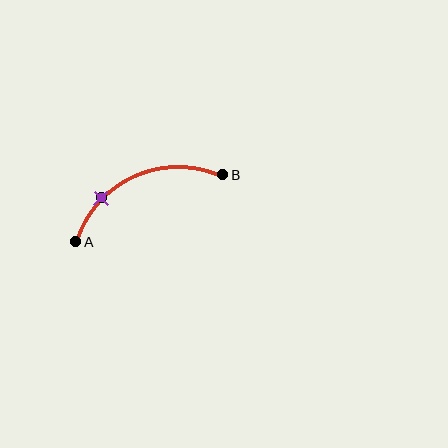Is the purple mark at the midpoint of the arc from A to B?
No. The purple mark lies on the arc but is closer to endpoint A. The arc midpoint would be at the point on the curve equidistant along the arc from both A and B.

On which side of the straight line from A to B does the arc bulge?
The arc bulges above the straight line connecting A and B.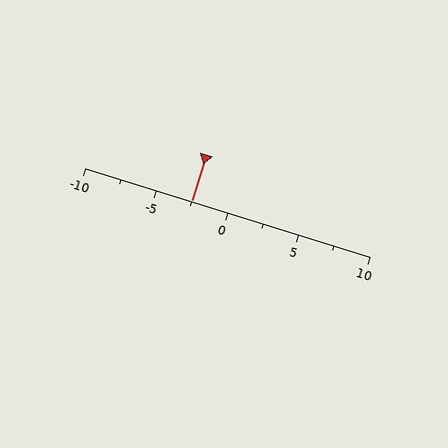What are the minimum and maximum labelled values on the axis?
The axis runs from -10 to 10.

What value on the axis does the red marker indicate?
The marker indicates approximately -2.5.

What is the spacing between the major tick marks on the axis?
The major ticks are spaced 5 apart.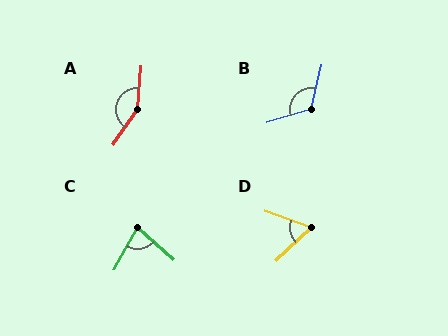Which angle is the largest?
A, at approximately 150 degrees.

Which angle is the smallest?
D, at approximately 63 degrees.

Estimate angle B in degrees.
Approximately 120 degrees.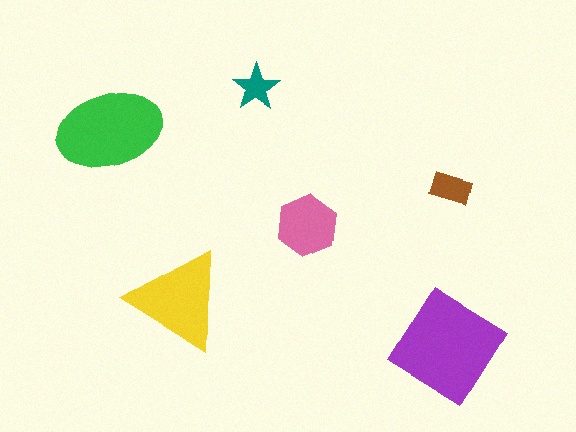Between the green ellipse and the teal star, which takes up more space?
The green ellipse.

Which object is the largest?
The purple diamond.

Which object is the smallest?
The teal star.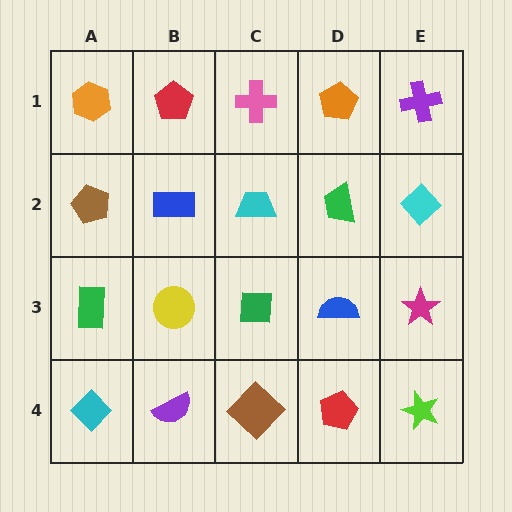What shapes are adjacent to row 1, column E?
A cyan diamond (row 2, column E), an orange pentagon (row 1, column D).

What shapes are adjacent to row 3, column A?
A brown pentagon (row 2, column A), a cyan diamond (row 4, column A), a yellow circle (row 3, column B).